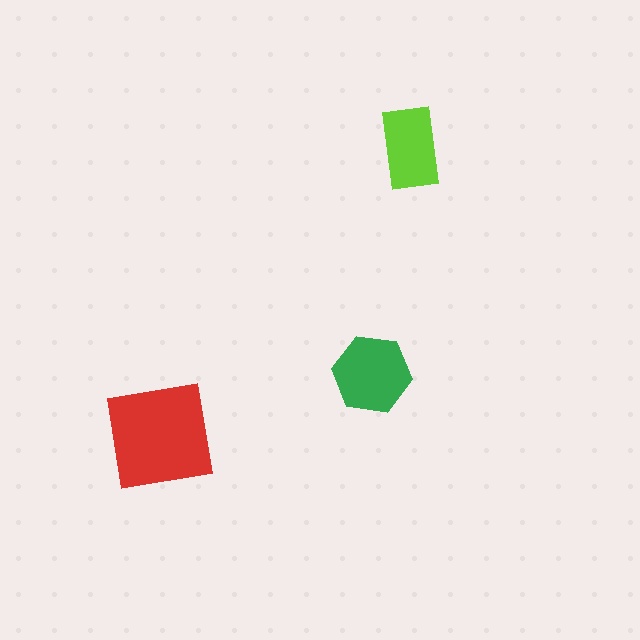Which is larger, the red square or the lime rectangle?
The red square.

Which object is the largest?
The red square.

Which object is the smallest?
The lime rectangle.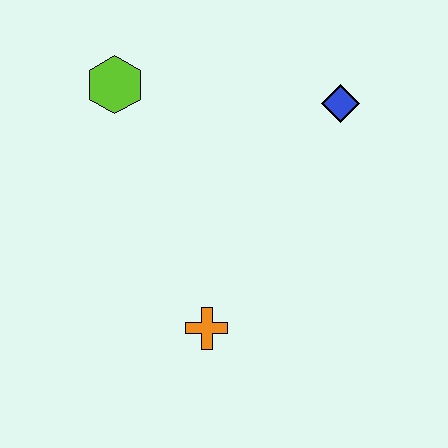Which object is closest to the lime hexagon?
The blue diamond is closest to the lime hexagon.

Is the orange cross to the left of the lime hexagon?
No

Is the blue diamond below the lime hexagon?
Yes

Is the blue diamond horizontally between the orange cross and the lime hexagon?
No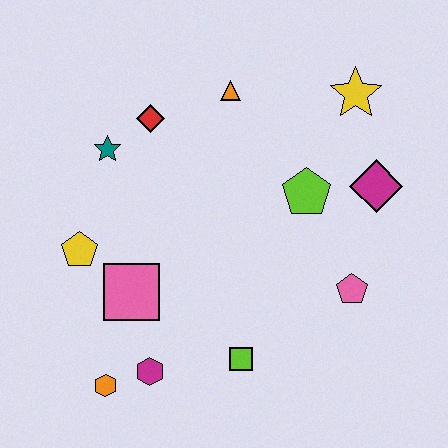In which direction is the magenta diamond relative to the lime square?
The magenta diamond is above the lime square.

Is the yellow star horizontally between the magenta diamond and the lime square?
Yes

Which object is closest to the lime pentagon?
The magenta diamond is closest to the lime pentagon.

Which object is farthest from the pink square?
The yellow star is farthest from the pink square.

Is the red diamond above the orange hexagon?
Yes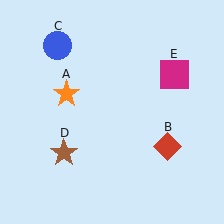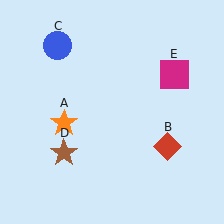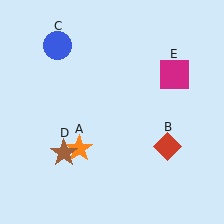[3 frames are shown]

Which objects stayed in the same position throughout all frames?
Red diamond (object B) and blue circle (object C) and brown star (object D) and magenta square (object E) remained stationary.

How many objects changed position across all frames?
1 object changed position: orange star (object A).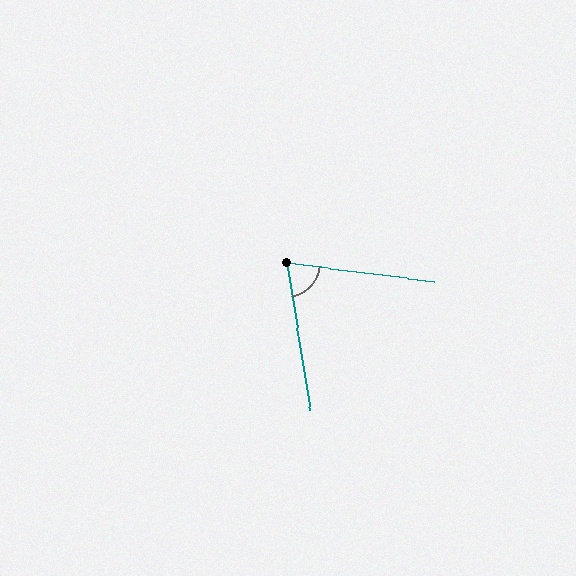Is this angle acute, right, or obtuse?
It is acute.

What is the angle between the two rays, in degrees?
Approximately 73 degrees.